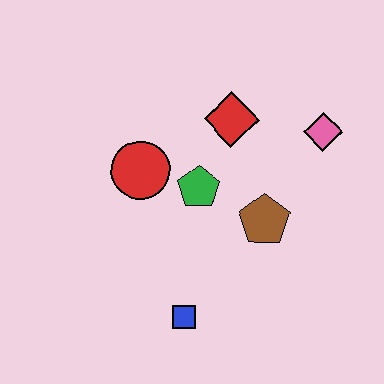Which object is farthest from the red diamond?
The blue square is farthest from the red diamond.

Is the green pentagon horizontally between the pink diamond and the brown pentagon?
No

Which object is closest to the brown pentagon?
The green pentagon is closest to the brown pentagon.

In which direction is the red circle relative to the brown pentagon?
The red circle is to the left of the brown pentagon.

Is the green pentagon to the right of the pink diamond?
No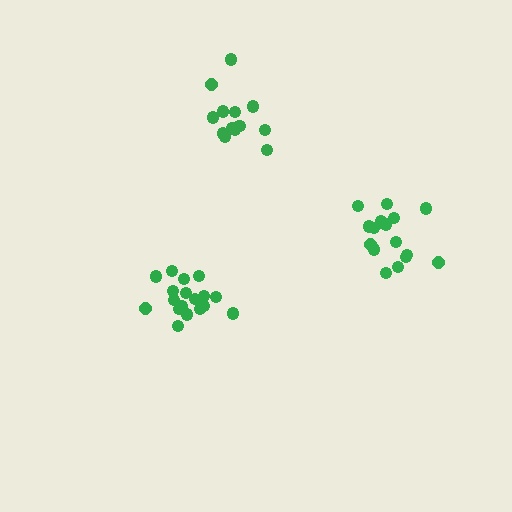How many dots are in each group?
Group 1: 17 dots, Group 2: 18 dots, Group 3: 13 dots (48 total).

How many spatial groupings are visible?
There are 3 spatial groupings.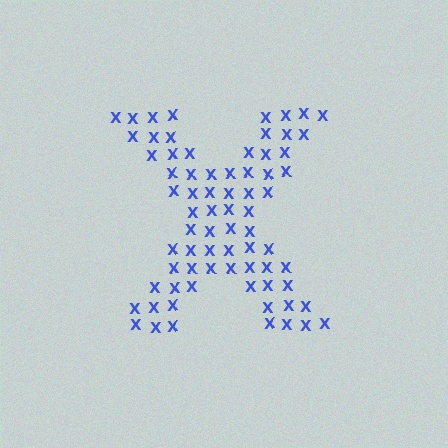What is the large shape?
The large shape is the letter X.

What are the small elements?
The small elements are letter X's.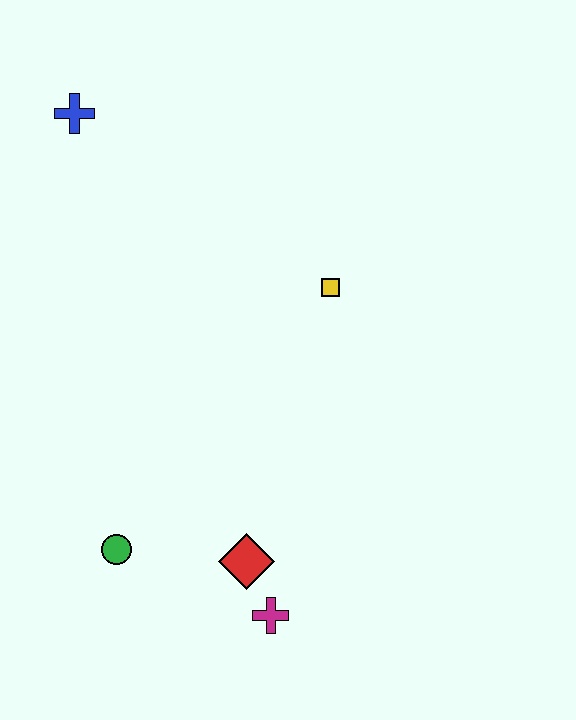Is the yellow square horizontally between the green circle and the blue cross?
No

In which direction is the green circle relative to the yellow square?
The green circle is below the yellow square.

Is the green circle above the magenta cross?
Yes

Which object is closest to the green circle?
The red diamond is closest to the green circle.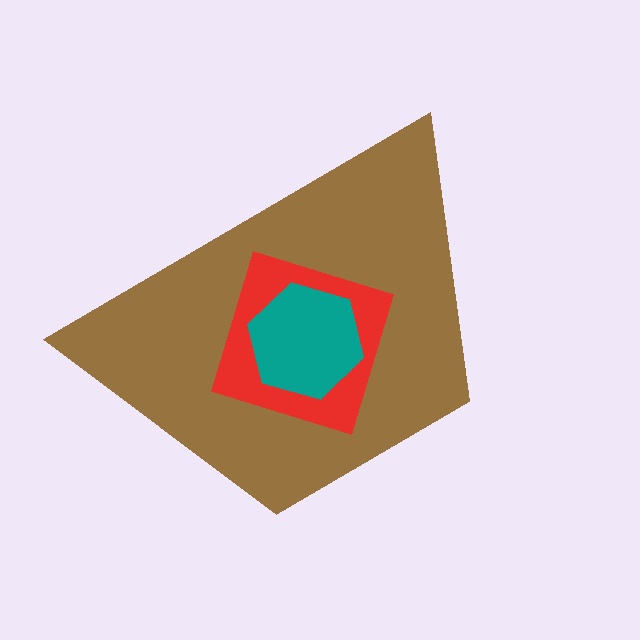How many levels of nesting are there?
3.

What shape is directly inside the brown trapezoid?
The red square.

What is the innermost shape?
The teal hexagon.